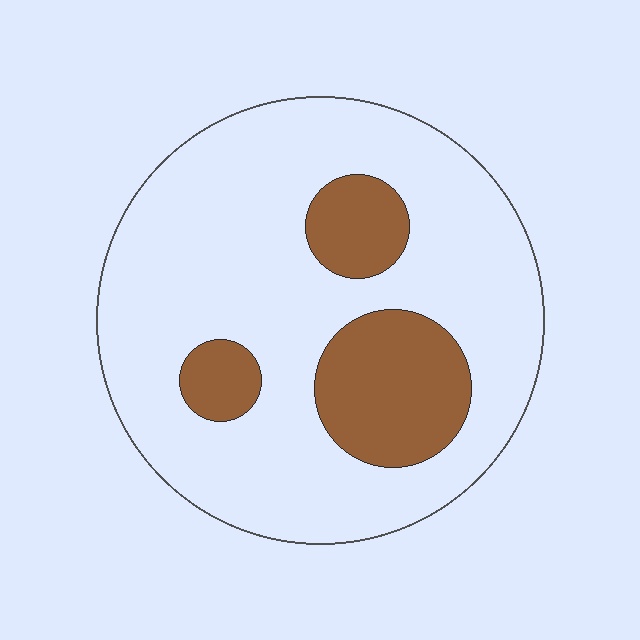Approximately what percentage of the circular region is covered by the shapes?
Approximately 20%.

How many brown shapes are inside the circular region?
3.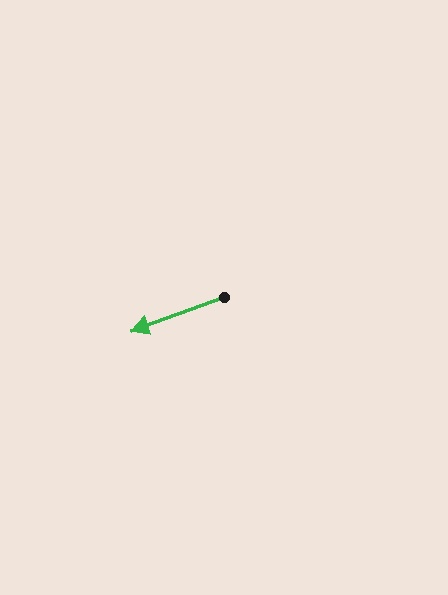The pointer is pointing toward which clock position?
Roughly 8 o'clock.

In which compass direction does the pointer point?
West.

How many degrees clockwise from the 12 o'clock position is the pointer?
Approximately 250 degrees.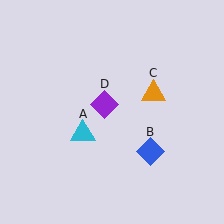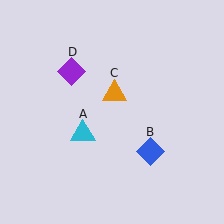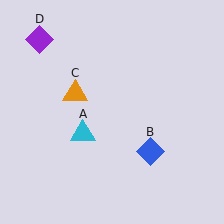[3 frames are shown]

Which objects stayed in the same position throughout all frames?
Cyan triangle (object A) and blue diamond (object B) remained stationary.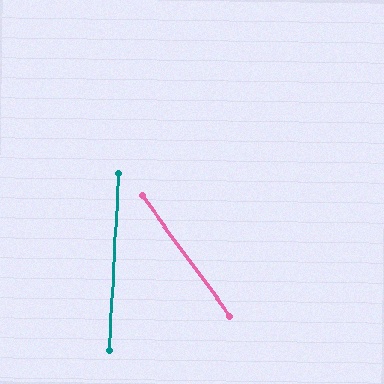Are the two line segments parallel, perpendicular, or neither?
Neither parallel nor perpendicular — they differ by about 39°.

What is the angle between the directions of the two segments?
Approximately 39 degrees.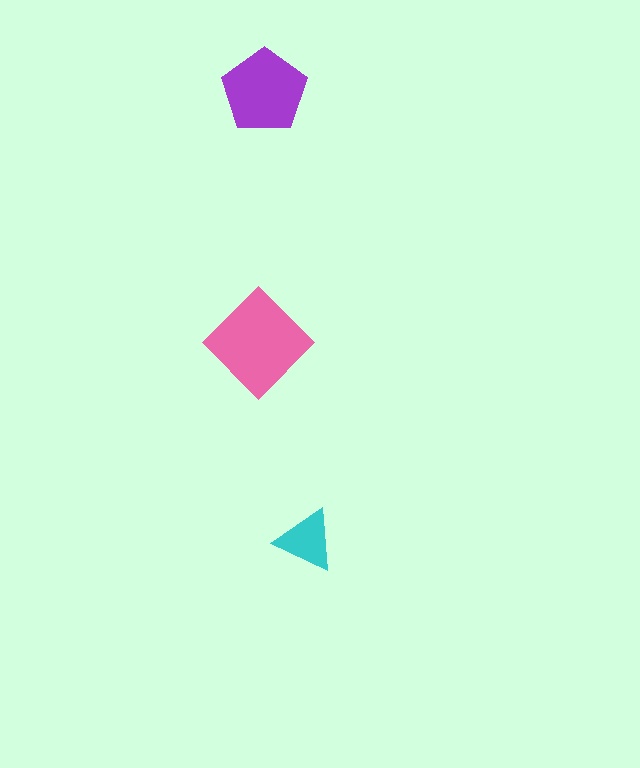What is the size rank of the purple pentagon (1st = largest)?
2nd.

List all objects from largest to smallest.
The pink diamond, the purple pentagon, the cyan triangle.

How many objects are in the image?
There are 3 objects in the image.